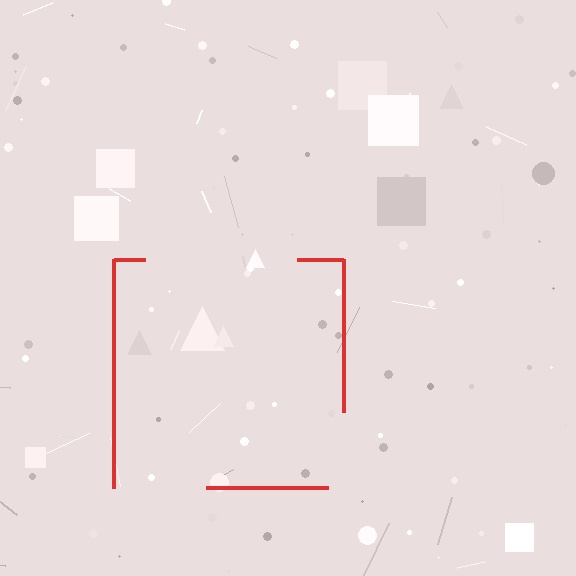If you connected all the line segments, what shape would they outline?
They would outline a square.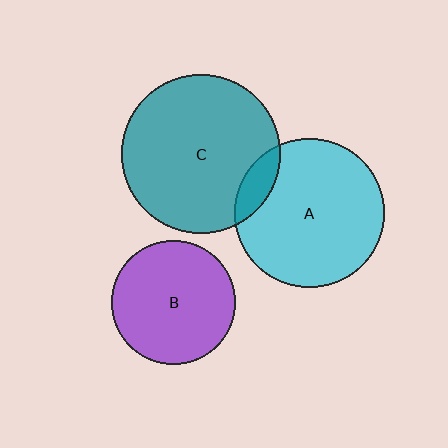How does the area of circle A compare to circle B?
Approximately 1.5 times.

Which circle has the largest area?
Circle C (teal).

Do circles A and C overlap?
Yes.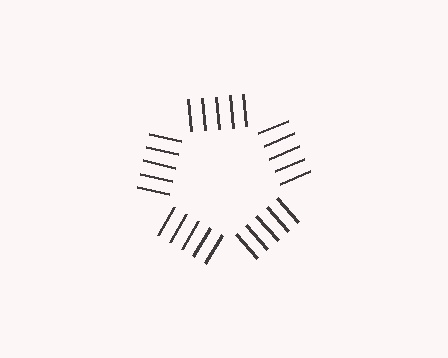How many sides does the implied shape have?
5 sides — the line-ends trace a pentagon.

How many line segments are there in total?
25 — 5 along each of the 5 edges.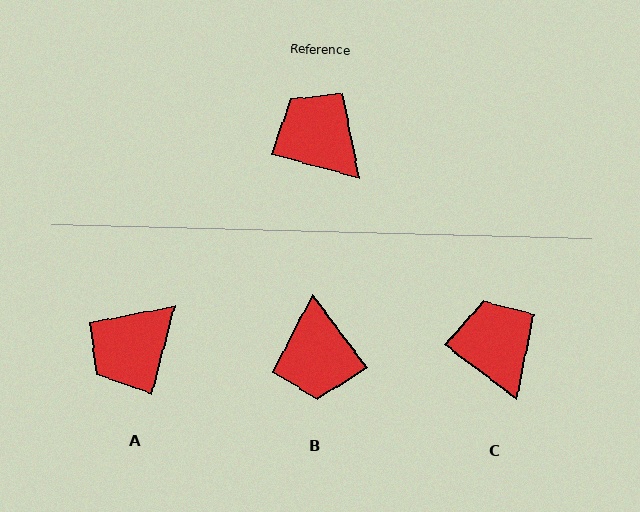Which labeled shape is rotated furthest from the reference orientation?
B, about 142 degrees away.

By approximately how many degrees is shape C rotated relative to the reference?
Approximately 22 degrees clockwise.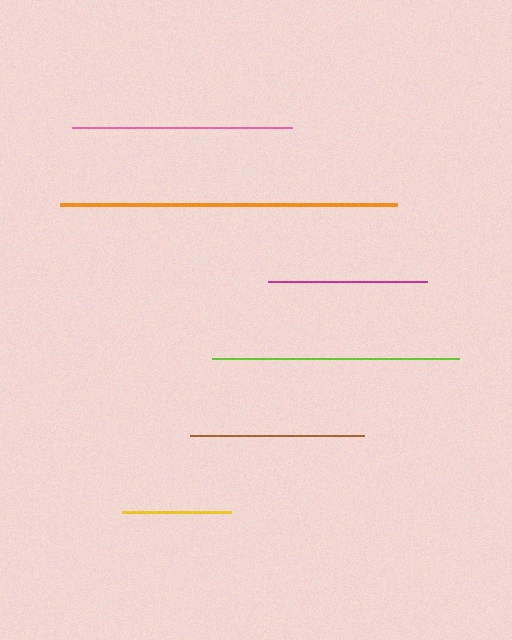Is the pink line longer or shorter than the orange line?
The orange line is longer than the pink line.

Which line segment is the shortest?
The yellow line is the shortest at approximately 109 pixels.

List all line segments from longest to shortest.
From longest to shortest: orange, lime, pink, brown, magenta, yellow.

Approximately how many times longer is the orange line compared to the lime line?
The orange line is approximately 1.4 times the length of the lime line.